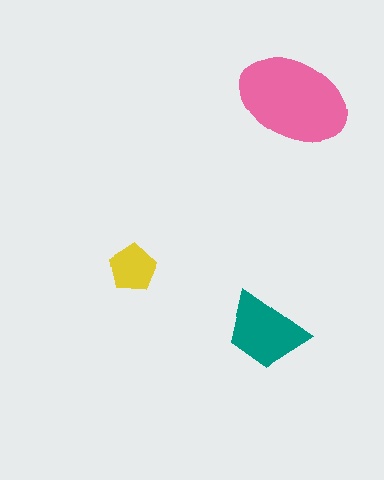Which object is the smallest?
The yellow pentagon.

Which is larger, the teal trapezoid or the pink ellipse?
The pink ellipse.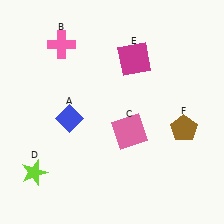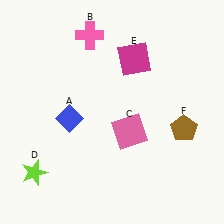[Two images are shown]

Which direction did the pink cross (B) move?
The pink cross (B) moved right.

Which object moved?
The pink cross (B) moved right.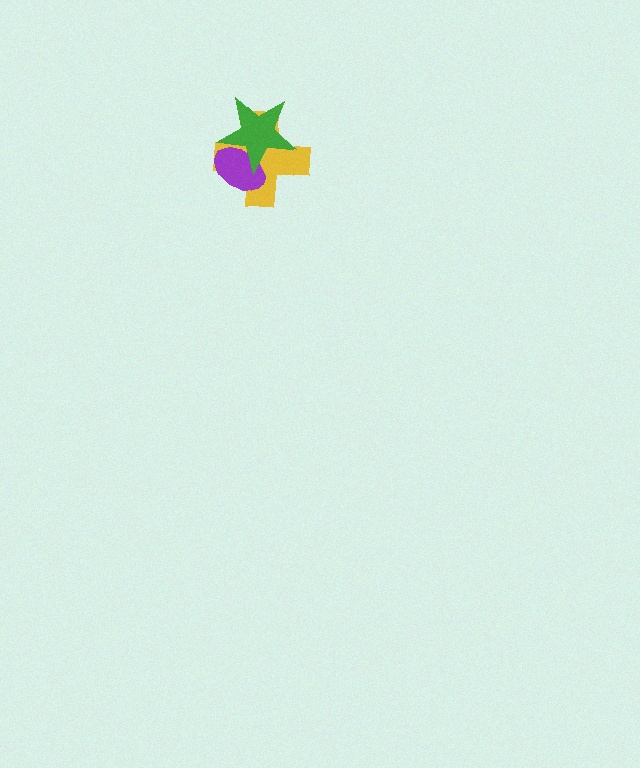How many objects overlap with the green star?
2 objects overlap with the green star.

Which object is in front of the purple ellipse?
The green star is in front of the purple ellipse.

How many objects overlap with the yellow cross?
2 objects overlap with the yellow cross.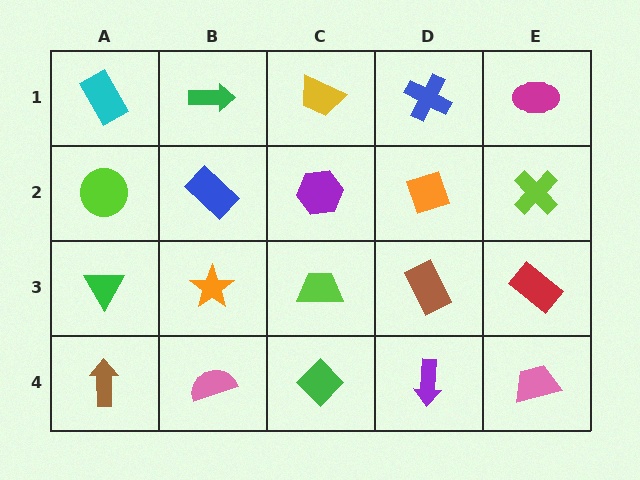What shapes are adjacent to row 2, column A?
A cyan rectangle (row 1, column A), a green triangle (row 3, column A), a blue rectangle (row 2, column B).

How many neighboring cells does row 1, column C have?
3.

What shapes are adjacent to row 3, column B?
A blue rectangle (row 2, column B), a pink semicircle (row 4, column B), a green triangle (row 3, column A), a lime trapezoid (row 3, column C).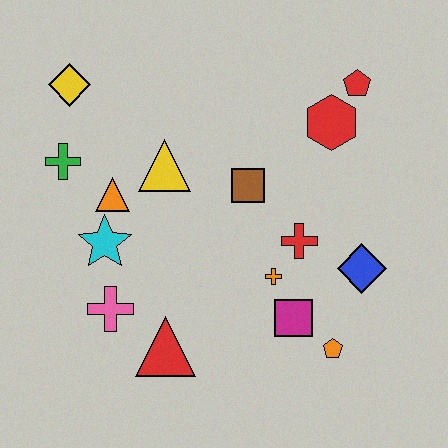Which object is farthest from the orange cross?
The yellow diamond is farthest from the orange cross.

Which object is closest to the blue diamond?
The red cross is closest to the blue diamond.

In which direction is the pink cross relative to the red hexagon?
The pink cross is to the left of the red hexagon.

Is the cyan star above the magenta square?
Yes